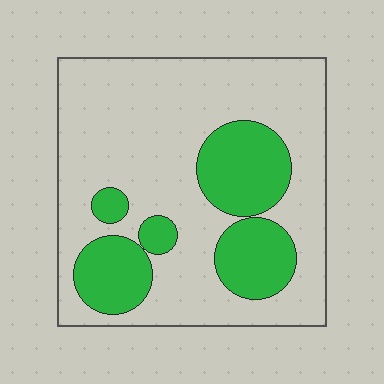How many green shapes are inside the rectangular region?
5.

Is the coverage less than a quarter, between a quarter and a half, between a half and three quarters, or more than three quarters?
Between a quarter and a half.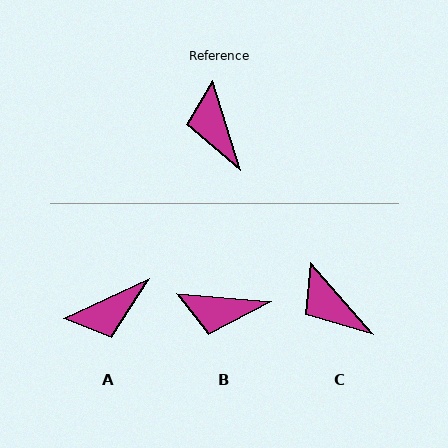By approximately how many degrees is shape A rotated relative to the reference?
Approximately 98 degrees counter-clockwise.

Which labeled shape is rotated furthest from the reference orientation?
A, about 98 degrees away.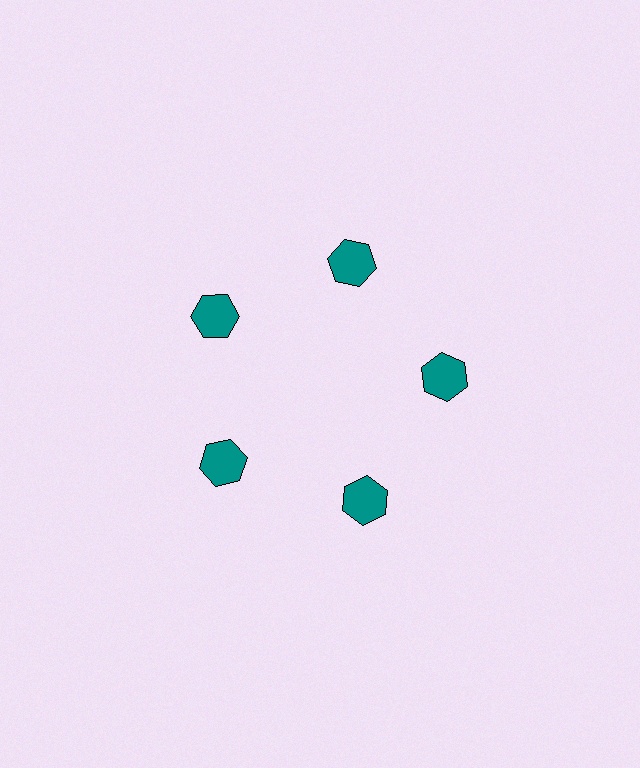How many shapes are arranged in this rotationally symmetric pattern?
There are 5 shapes, arranged in 5 groups of 1.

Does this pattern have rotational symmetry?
Yes, this pattern has 5-fold rotational symmetry. It looks the same after rotating 72 degrees around the center.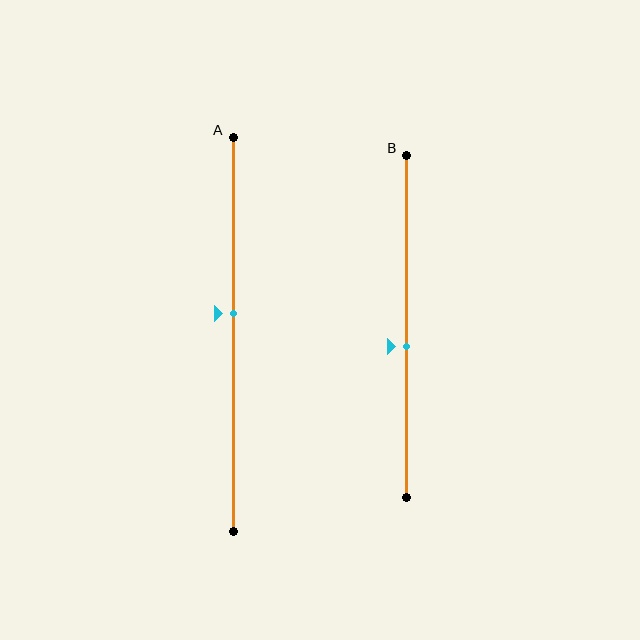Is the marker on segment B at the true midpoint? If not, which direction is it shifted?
No, the marker on segment B is shifted downward by about 6% of the segment length.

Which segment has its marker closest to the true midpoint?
Segment A has its marker closest to the true midpoint.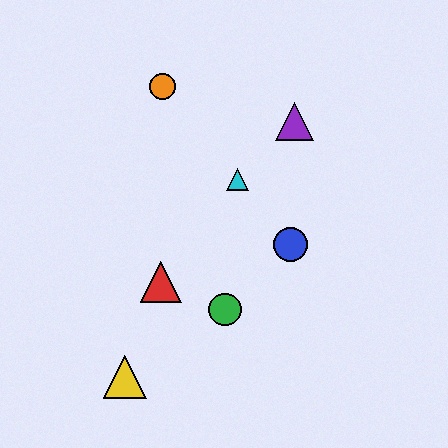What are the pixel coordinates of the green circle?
The green circle is at (225, 310).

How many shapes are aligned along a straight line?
3 shapes (the blue circle, the orange circle, the cyan triangle) are aligned along a straight line.